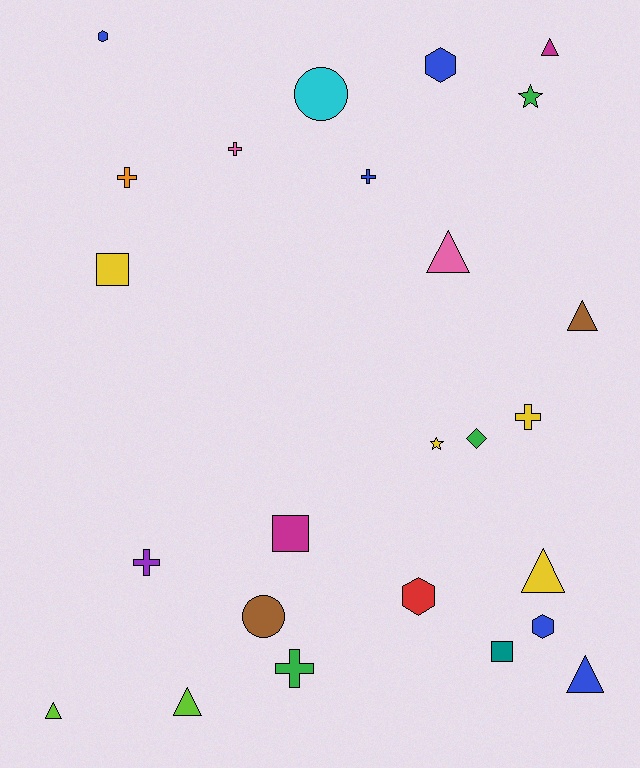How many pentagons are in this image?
There are no pentagons.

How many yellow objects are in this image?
There are 4 yellow objects.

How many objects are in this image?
There are 25 objects.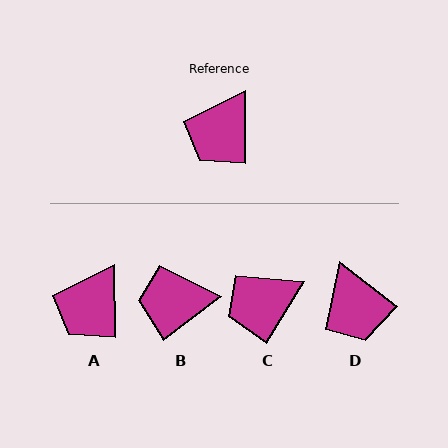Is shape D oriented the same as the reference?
No, it is off by about 52 degrees.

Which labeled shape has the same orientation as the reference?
A.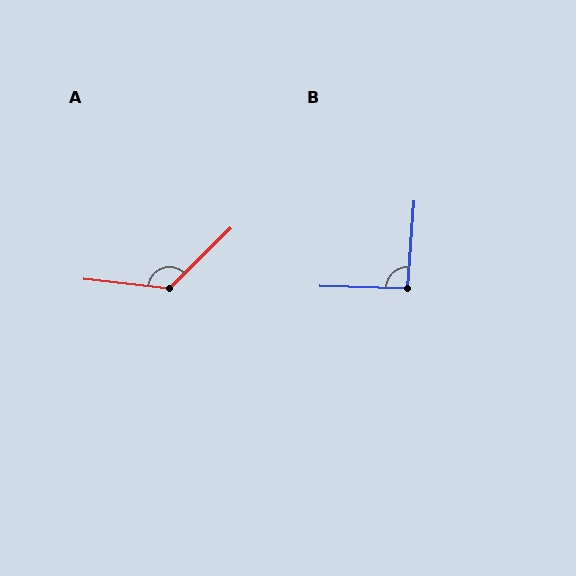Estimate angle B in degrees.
Approximately 92 degrees.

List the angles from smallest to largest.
B (92°), A (129°).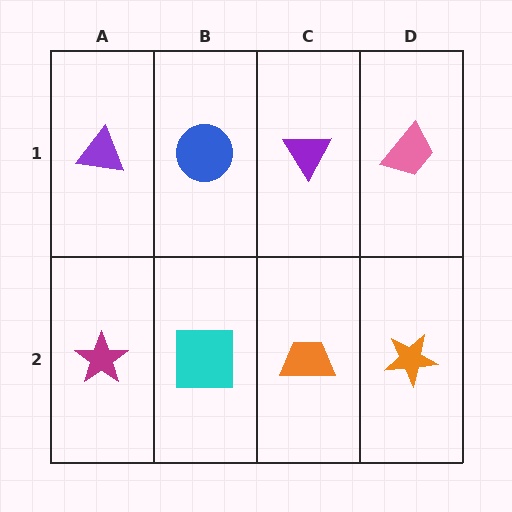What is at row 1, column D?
A pink trapezoid.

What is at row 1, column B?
A blue circle.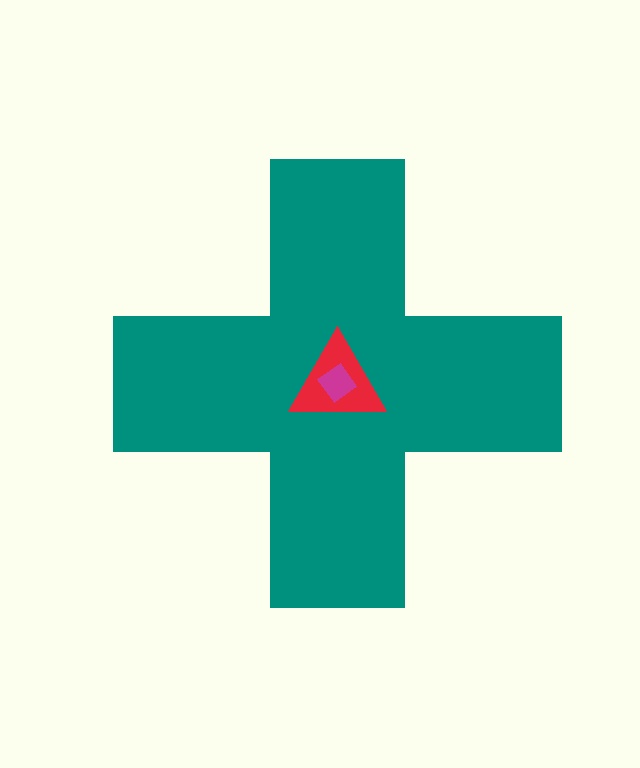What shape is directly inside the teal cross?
The red triangle.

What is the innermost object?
The magenta diamond.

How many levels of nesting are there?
3.